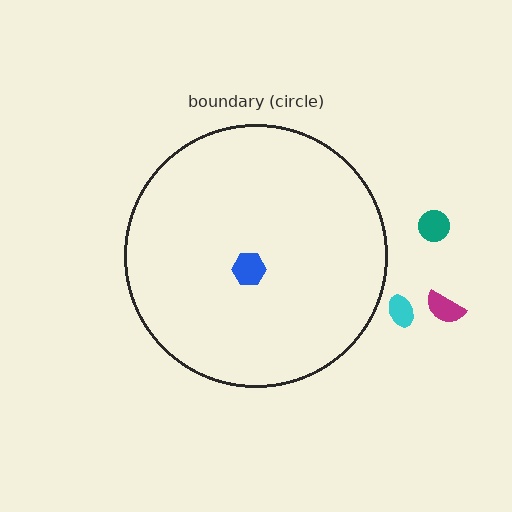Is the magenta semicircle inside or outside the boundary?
Outside.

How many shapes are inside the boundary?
1 inside, 3 outside.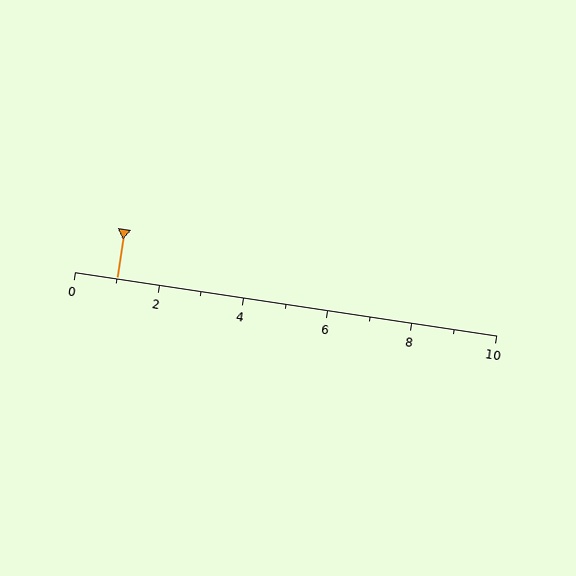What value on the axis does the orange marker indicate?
The marker indicates approximately 1.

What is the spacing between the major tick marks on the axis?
The major ticks are spaced 2 apart.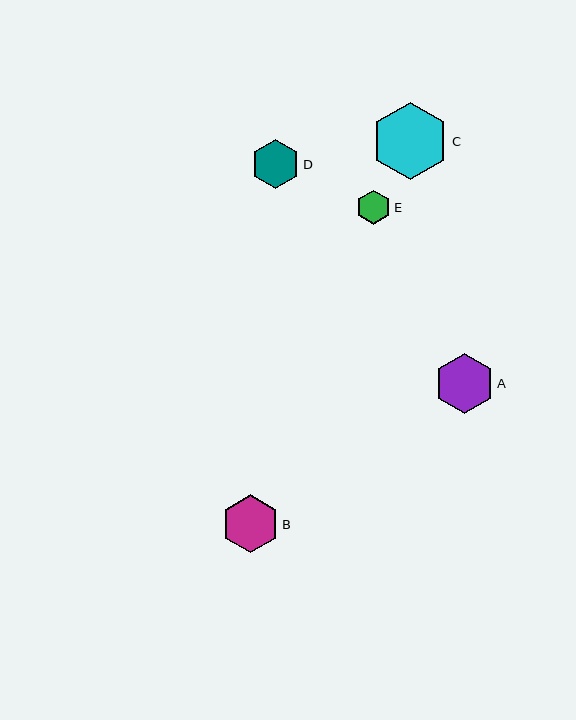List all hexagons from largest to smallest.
From largest to smallest: C, A, B, D, E.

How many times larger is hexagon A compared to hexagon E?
Hexagon A is approximately 1.8 times the size of hexagon E.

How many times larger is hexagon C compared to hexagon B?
Hexagon C is approximately 1.3 times the size of hexagon B.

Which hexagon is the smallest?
Hexagon E is the smallest with a size of approximately 34 pixels.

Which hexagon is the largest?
Hexagon C is the largest with a size of approximately 78 pixels.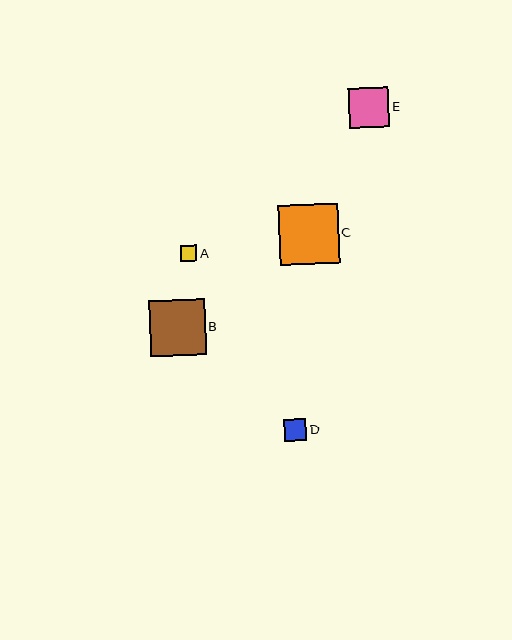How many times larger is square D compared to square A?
Square D is approximately 1.4 times the size of square A.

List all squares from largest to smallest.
From largest to smallest: C, B, E, D, A.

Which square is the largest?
Square C is the largest with a size of approximately 59 pixels.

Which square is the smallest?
Square A is the smallest with a size of approximately 16 pixels.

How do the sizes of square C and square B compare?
Square C and square B are approximately the same size.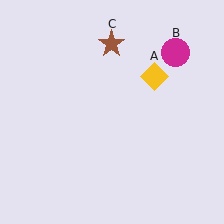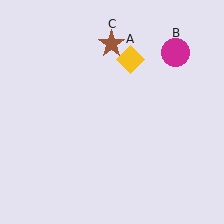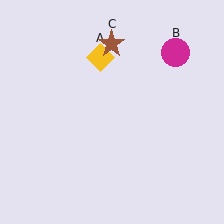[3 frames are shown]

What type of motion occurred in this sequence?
The yellow diamond (object A) rotated counterclockwise around the center of the scene.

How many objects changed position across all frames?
1 object changed position: yellow diamond (object A).